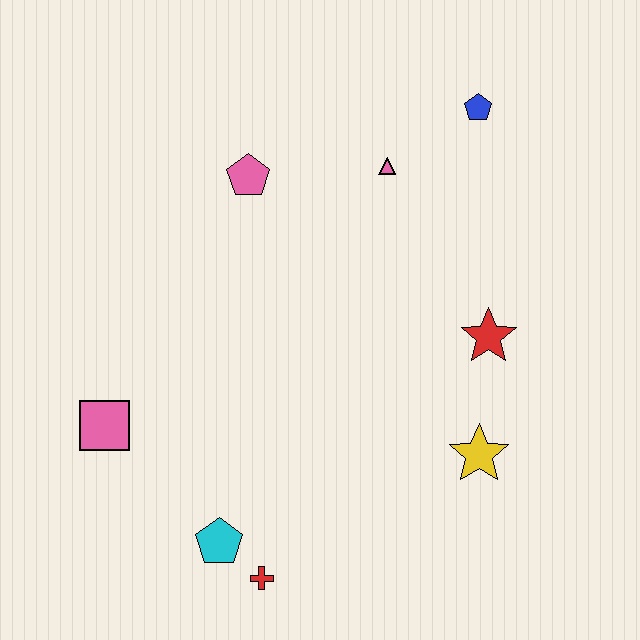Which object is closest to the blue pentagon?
The pink triangle is closest to the blue pentagon.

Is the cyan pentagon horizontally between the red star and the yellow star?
No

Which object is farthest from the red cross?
The blue pentagon is farthest from the red cross.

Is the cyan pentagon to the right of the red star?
No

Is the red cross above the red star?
No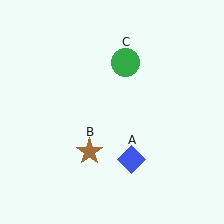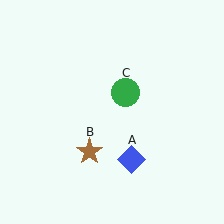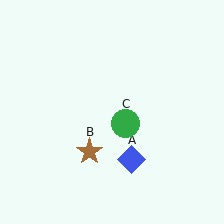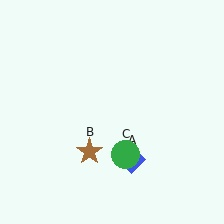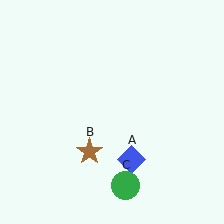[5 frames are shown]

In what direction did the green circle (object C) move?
The green circle (object C) moved down.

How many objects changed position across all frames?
1 object changed position: green circle (object C).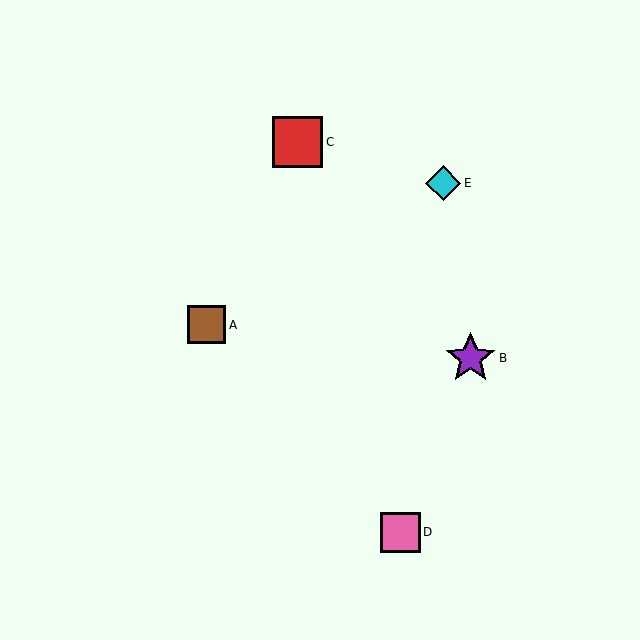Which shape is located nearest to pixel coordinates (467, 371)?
The purple star (labeled B) at (471, 358) is nearest to that location.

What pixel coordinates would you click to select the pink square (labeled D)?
Click at (400, 532) to select the pink square D.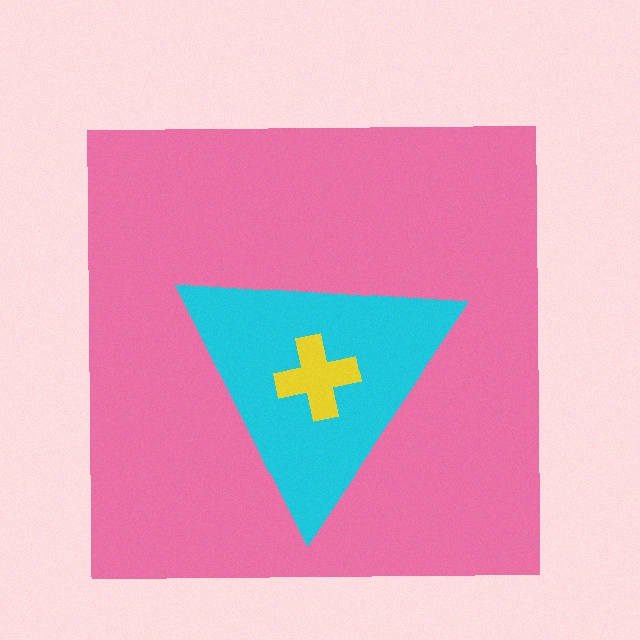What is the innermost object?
The yellow cross.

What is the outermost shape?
The pink square.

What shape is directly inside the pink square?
The cyan triangle.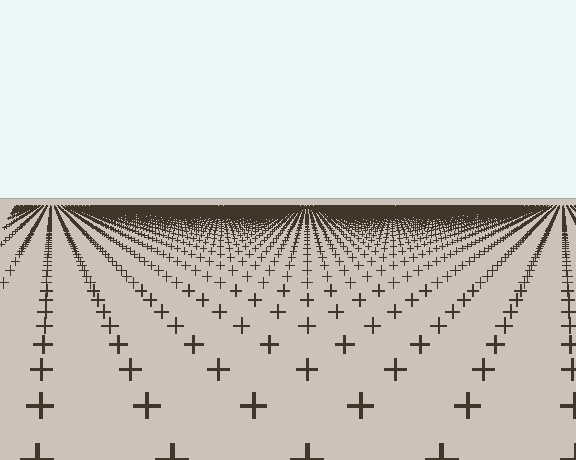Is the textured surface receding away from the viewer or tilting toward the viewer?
The surface is receding away from the viewer. Texture elements get smaller and denser toward the top.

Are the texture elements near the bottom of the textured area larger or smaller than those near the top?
Larger. Near the bottom, elements are closer to the viewer and appear at a bigger on-screen size.